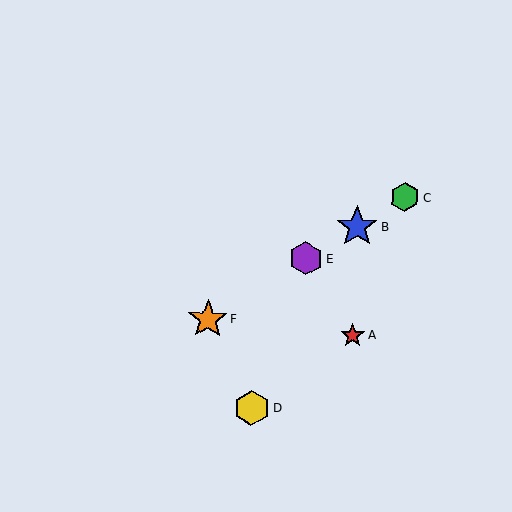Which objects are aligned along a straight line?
Objects B, C, E, F are aligned along a straight line.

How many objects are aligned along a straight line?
4 objects (B, C, E, F) are aligned along a straight line.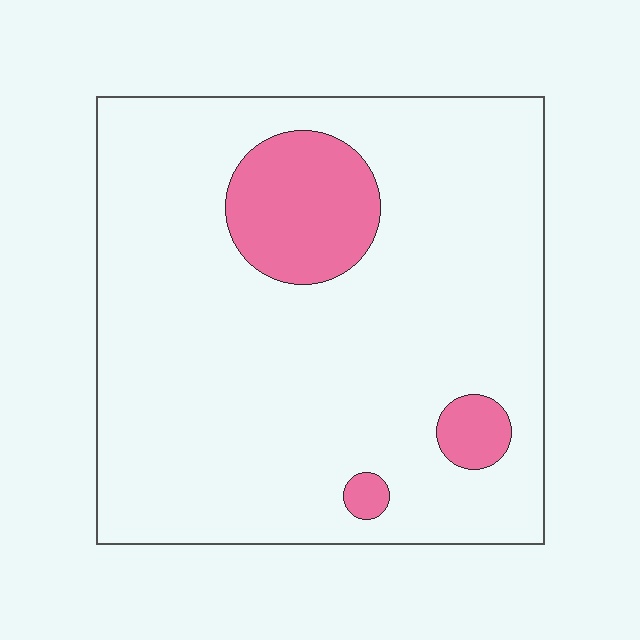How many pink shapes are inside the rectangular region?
3.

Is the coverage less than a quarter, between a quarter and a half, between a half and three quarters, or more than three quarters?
Less than a quarter.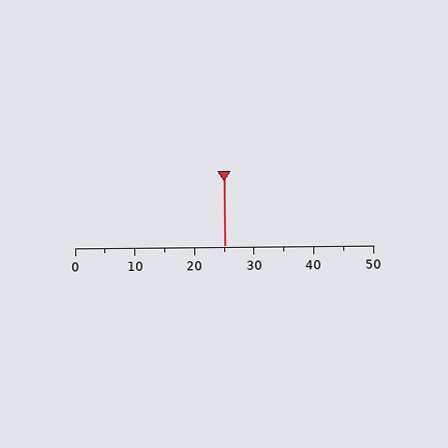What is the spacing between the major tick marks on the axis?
The major ticks are spaced 10 apart.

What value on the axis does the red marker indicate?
The marker indicates approximately 25.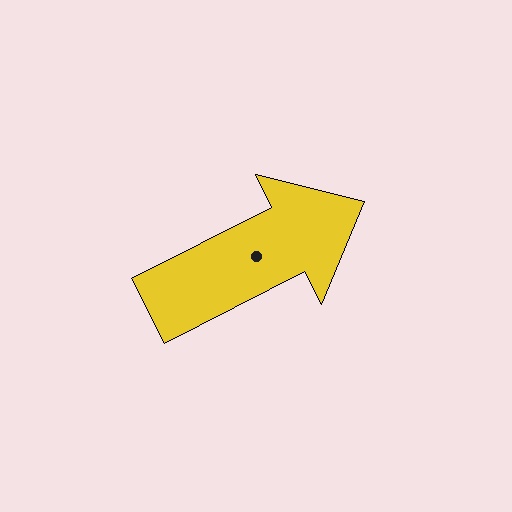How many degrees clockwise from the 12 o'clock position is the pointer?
Approximately 63 degrees.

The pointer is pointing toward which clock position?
Roughly 2 o'clock.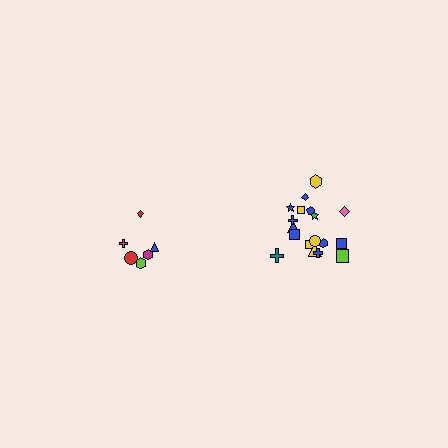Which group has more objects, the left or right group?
The right group.